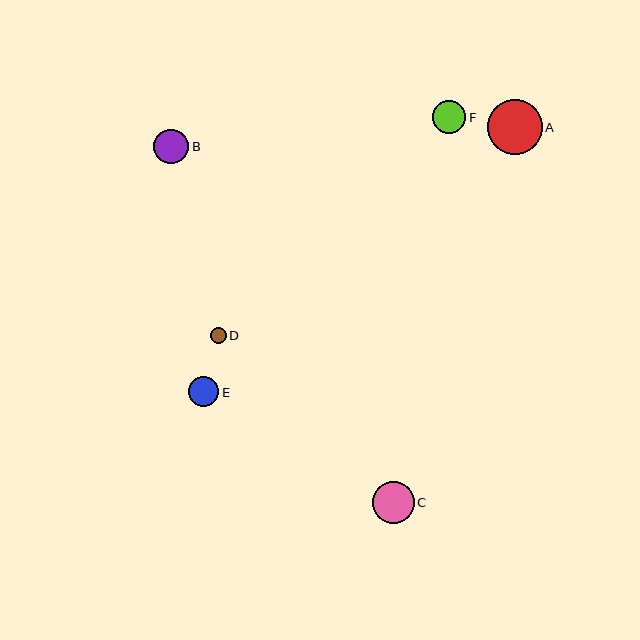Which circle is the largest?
Circle A is the largest with a size of approximately 55 pixels.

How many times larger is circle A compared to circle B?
Circle A is approximately 1.6 times the size of circle B.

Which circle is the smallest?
Circle D is the smallest with a size of approximately 16 pixels.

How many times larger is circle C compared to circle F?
Circle C is approximately 1.3 times the size of circle F.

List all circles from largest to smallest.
From largest to smallest: A, C, B, F, E, D.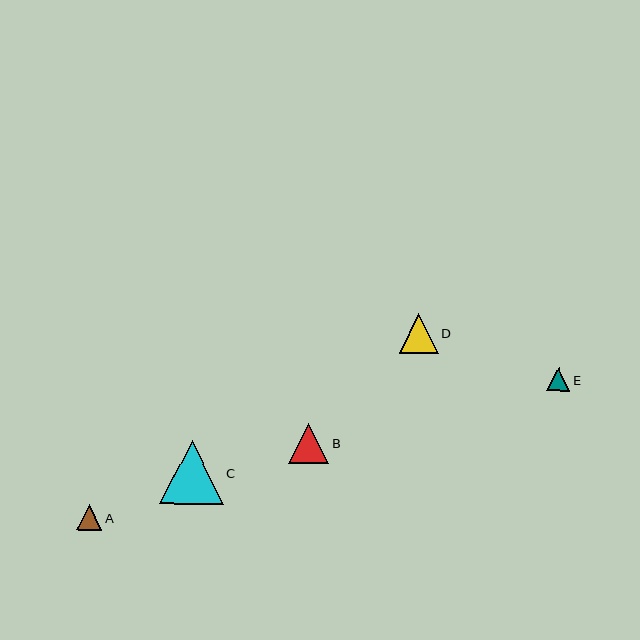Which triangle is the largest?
Triangle C is the largest with a size of approximately 63 pixels.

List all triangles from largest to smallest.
From largest to smallest: C, B, D, A, E.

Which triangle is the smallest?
Triangle E is the smallest with a size of approximately 23 pixels.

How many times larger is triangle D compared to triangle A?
Triangle D is approximately 1.6 times the size of triangle A.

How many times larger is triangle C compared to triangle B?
Triangle C is approximately 1.6 times the size of triangle B.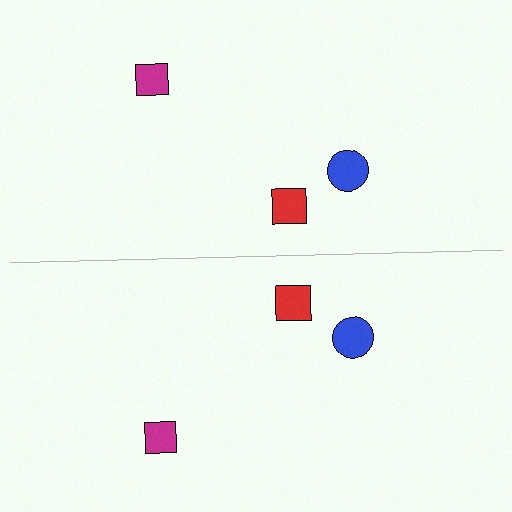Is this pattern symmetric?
Yes, this pattern has bilateral (reflection) symmetry.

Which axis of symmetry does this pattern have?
The pattern has a horizontal axis of symmetry running through the center of the image.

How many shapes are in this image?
There are 6 shapes in this image.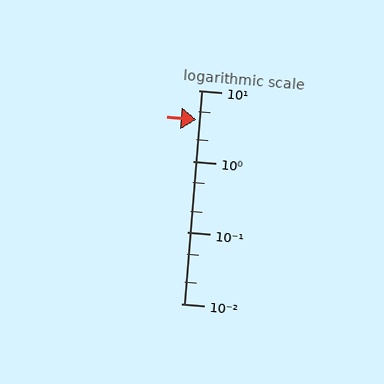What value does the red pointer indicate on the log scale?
The pointer indicates approximately 3.9.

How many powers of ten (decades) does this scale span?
The scale spans 3 decades, from 0.01 to 10.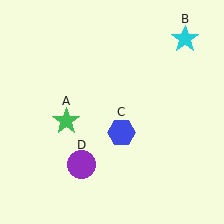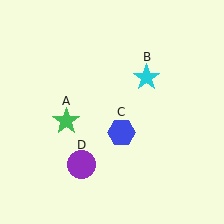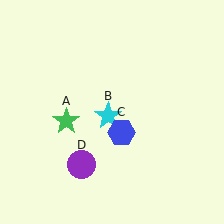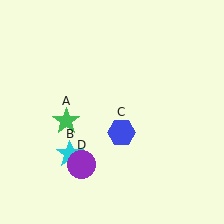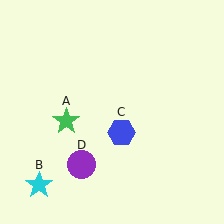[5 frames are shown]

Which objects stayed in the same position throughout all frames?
Green star (object A) and blue hexagon (object C) and purple circle (object D) remained stationary.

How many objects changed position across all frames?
1 object changed position: cyan star (object B).